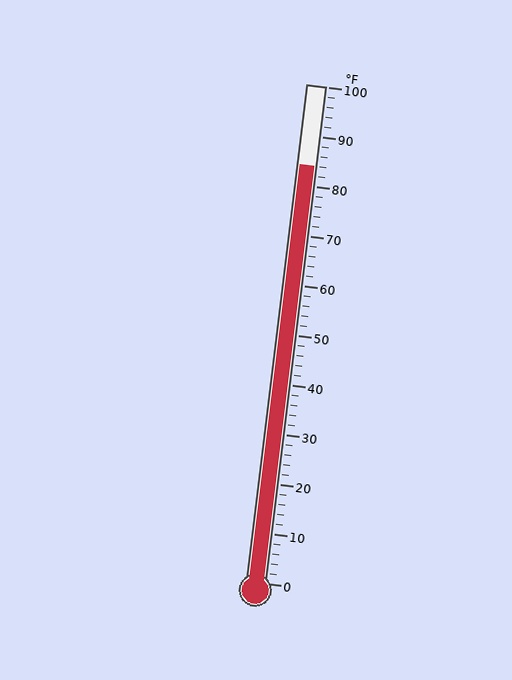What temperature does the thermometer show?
The thermometer shows approximately 84°F.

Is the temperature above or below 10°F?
The temperature is above 10°F.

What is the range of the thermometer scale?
The thermometer scale ranges from 0°F to 100°F.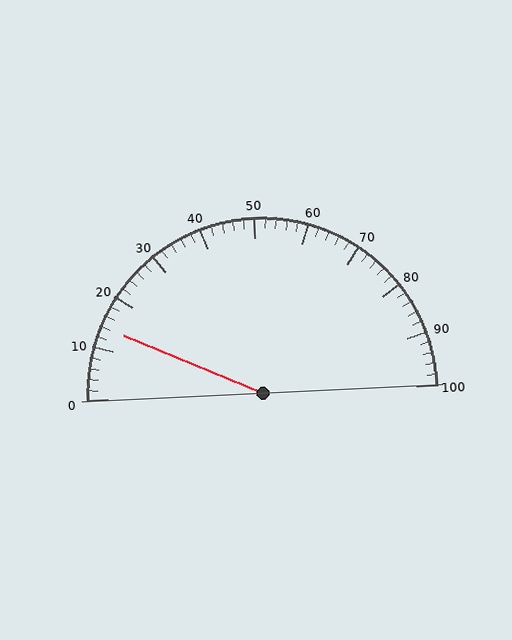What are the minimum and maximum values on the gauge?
The gauge ranges from 0 to 100.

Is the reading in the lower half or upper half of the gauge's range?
The reading is in the lower half of the range (0 to 100).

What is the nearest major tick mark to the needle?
The nearest major tick mark is 10.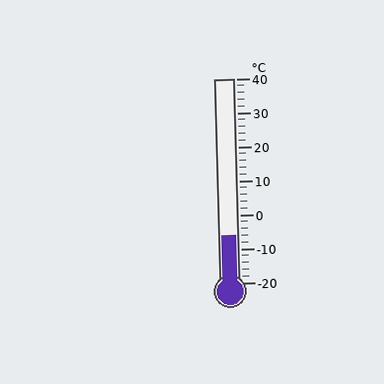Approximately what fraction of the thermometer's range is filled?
The thermometer is filled to approximately 25% of its range.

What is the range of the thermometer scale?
The thermometer scale ranges from -20°C to 40°C.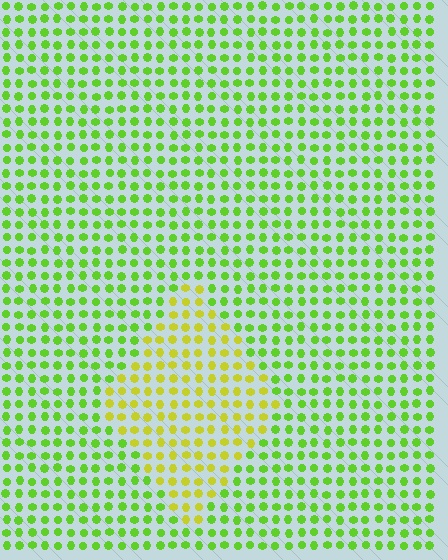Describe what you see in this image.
The image is filled with small lime elements in a uniform arrangement. A diamond-shaped region is visible where the elements are tinted to a slightly different hue, forming a subtle color boundary.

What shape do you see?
I see a diamond.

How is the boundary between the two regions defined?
The boundary is defined purely by a slight shift in hue (about 36 degrees). Spacing, size, and orientation are identical on both sides.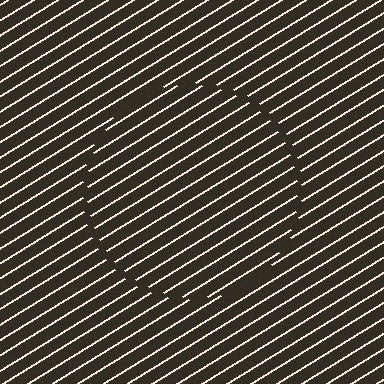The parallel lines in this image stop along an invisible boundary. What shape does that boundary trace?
An illusory circle. The interior of the shape contains the same grating, shifted by half a period — the contour is defined by the phase discontinuity where line-ends from the inner and outer gratings abut.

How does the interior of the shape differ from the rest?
The interior of the shape contains the same grating, shifted by half a period — the contour is defined by the phase discontinuity where line-ends from the inner and outer gratings abut.